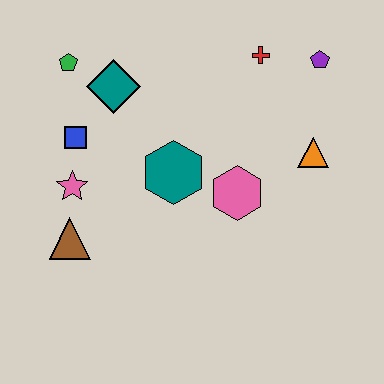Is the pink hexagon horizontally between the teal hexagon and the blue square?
No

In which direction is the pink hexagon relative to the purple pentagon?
The pink hexagon is below the purple pentagon.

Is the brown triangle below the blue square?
Yes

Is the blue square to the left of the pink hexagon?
Yes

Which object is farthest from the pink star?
The purple pentagon is farthest from the pink star.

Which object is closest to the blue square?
The pink star is closest to the blue square.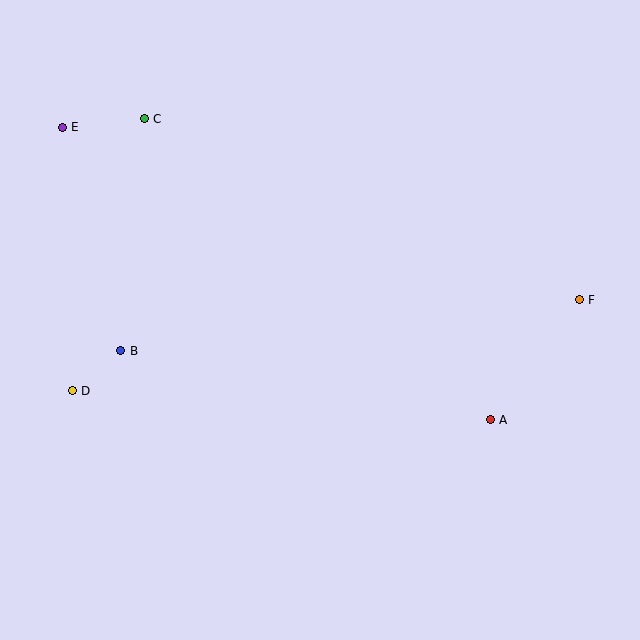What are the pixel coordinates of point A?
Point A is at (490, 420).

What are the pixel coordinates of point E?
Point E is at (62, 127).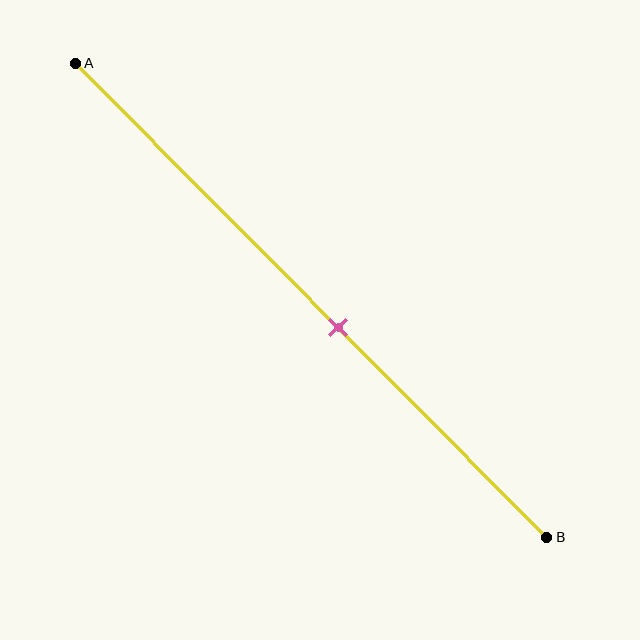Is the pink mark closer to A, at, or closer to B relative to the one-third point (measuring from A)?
The pink mark is closer to point B than the one-third point of segment AB.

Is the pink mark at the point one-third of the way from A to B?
No, the mark is at about 55% from A, not at the 33% one-third point.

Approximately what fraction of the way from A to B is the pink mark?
The pink mark is approximately 55% of the way from A to B.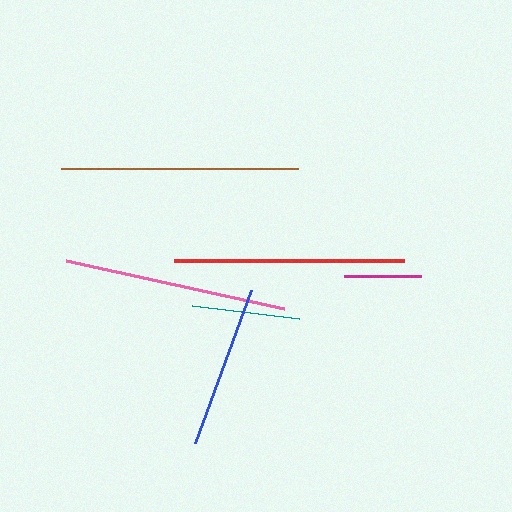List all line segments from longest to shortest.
From longest to shortest: brown, red, pink, blue, teal, magenta.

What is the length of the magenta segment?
The magenta segment is approximately 77 pixels long.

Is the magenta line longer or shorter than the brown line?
The brown line is longer than the magenta line.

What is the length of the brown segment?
The brown segment is approximately 238 pixels long.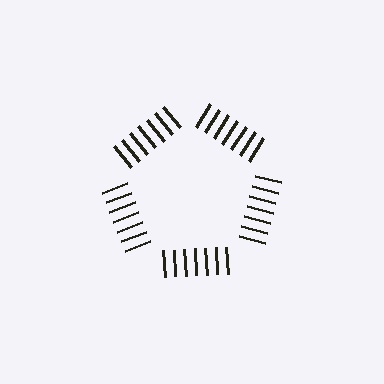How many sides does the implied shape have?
5 sides — the line-ends trace a pentagon.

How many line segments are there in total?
35 — 7 along each of the 5 edges.